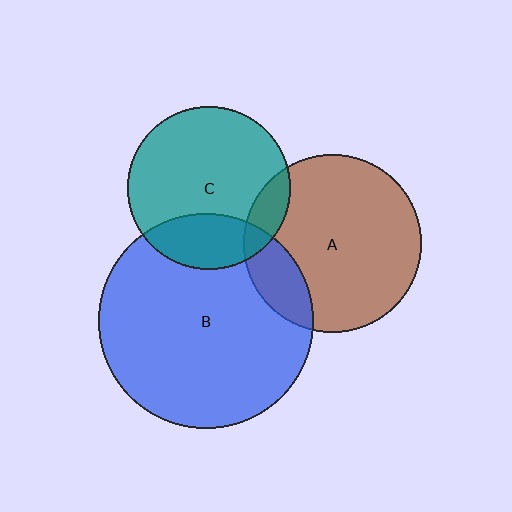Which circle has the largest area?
Circle B (blue).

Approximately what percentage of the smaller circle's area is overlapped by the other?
Approximately 25%.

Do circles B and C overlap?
Yes.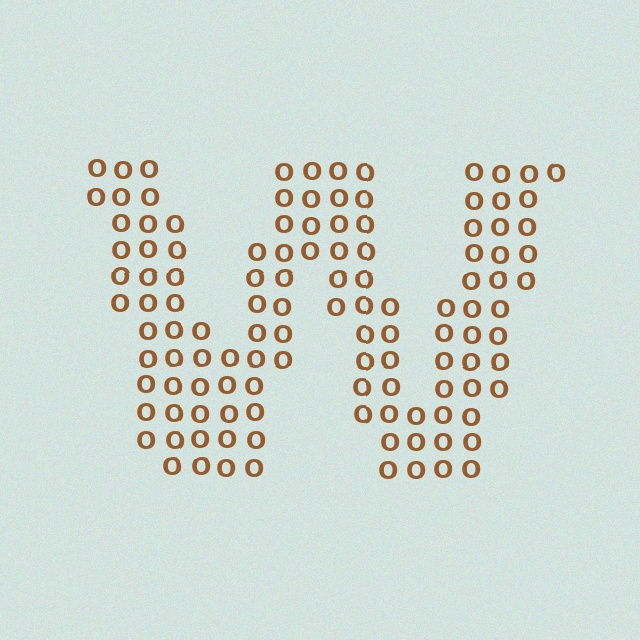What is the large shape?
The large shape is the letter W.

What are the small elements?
The small elements are letter O's.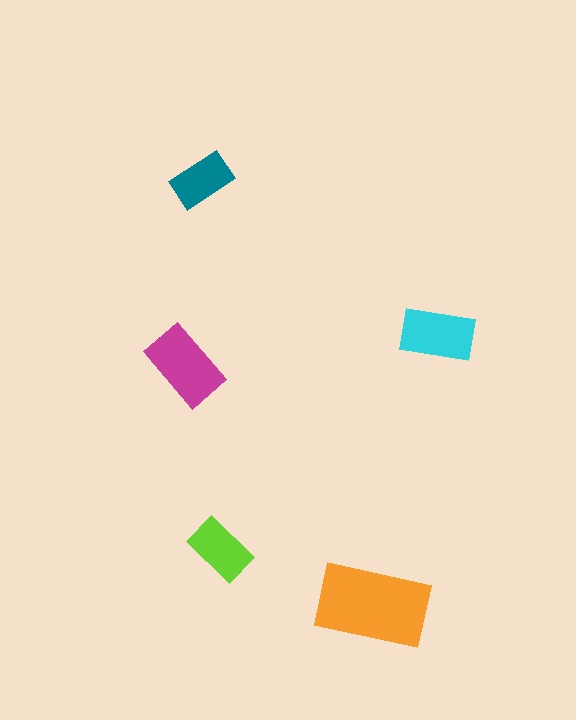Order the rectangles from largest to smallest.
the orange one, the magenta one, the cyan one, the lime one, the teal one.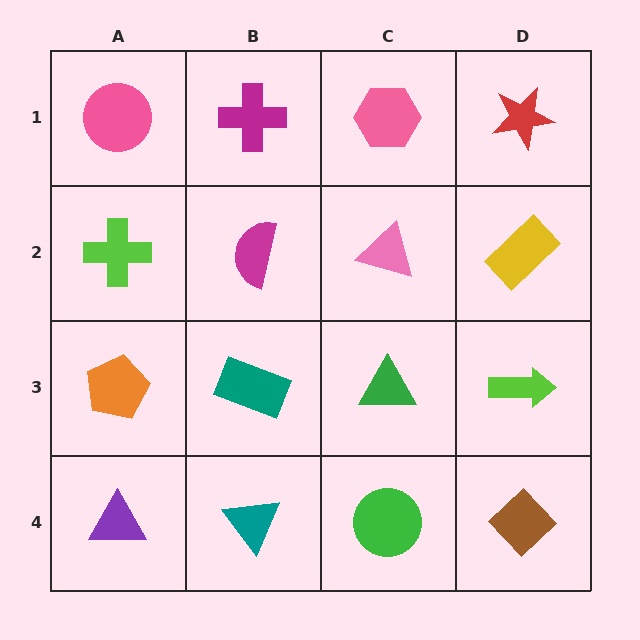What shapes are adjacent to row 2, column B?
A magenta cross (row 1, column B), a teal rectangle (row 3, column B), a lime cross (row 2, column A), a pink triangle (row 2, column C).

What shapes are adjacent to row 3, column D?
A yellow rectangle (row 2, column D), a brown diamond (row 4, column D), a green triangle (row 3, column C).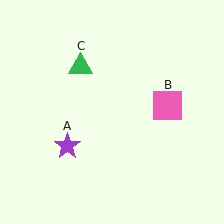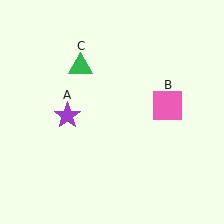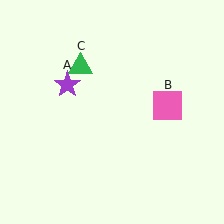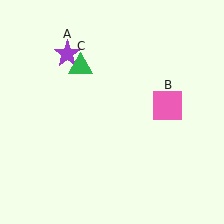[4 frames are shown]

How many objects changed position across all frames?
1 object changed position: purple star (object A).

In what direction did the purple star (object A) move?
The purple star (object A) moved up.